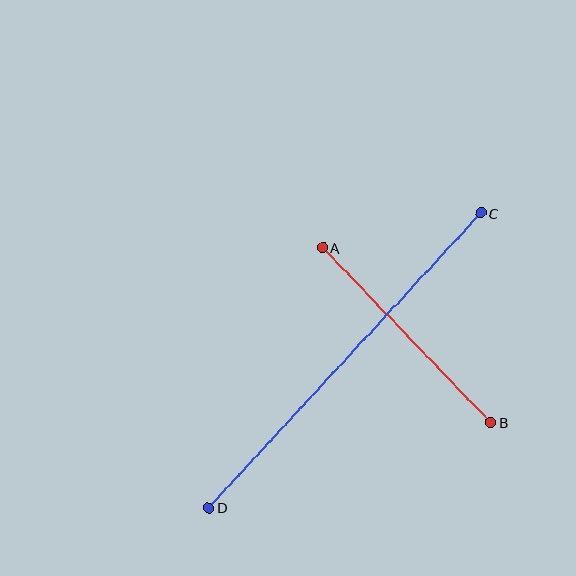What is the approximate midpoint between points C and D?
The midpoint is at approximately (345, 360) pixels.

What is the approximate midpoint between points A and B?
The midpoint is at approximately (406, 335) pixels.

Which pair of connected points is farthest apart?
Points C and D are farthest apart.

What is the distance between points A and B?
The distance is approximately 242 pixels.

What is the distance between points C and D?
The distance is approximately 401 pixels.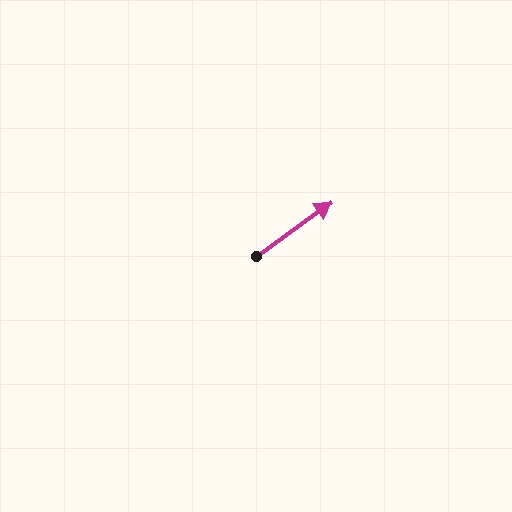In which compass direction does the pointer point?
Northeast.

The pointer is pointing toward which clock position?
Roughly 2 o'clock.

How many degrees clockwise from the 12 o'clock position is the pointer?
Approximately 54 degrees.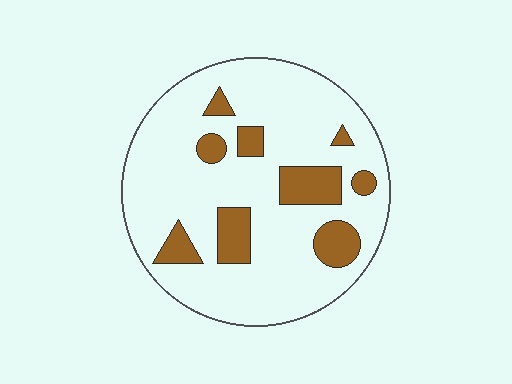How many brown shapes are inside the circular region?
9.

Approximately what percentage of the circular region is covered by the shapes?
Approximately 20%.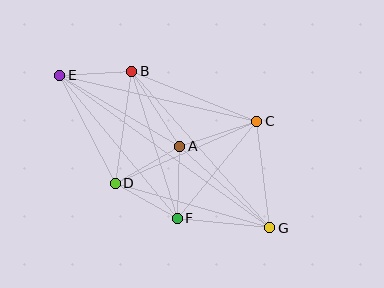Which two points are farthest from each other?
Points E and G are farthest from each other.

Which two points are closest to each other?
Points D and F are closest to each other.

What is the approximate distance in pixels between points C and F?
The distance between C and F is approximately 126 pixels.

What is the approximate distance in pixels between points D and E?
The distance between D and E is approximately 121 pixels.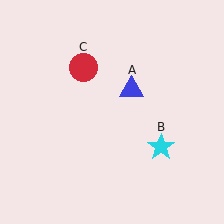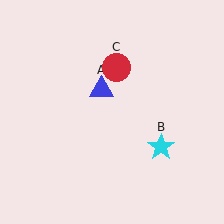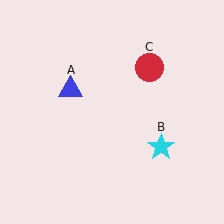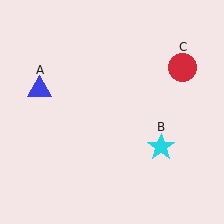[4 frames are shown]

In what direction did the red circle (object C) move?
The red circle (object C) moved right.